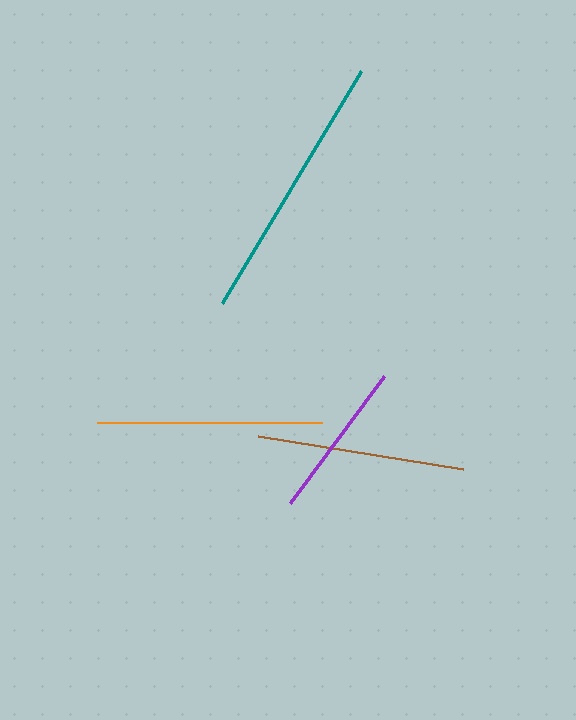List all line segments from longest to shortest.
From longest to shortest: teal, orange, brown, purple.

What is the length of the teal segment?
The teal segment is approximately 271 pixels long.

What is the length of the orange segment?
The orange segment is approximately 225 pixels long.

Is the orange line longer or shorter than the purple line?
The orange line is longer than the purple line.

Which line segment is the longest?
The teal line is the longest at approximately 271 pixels.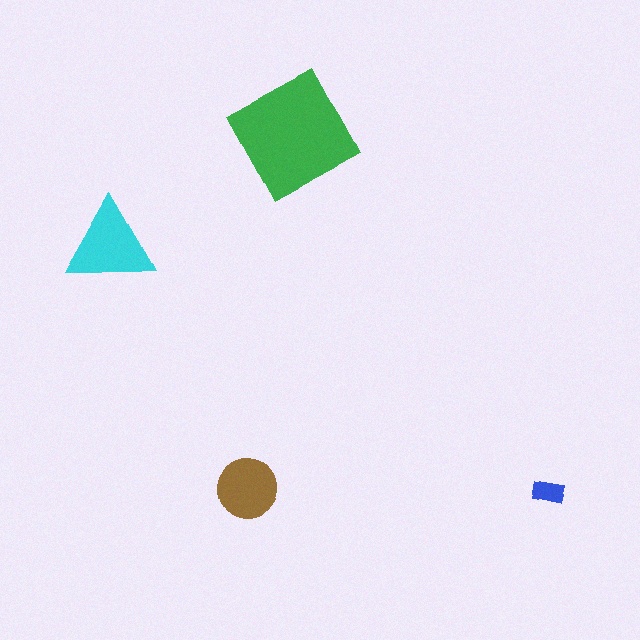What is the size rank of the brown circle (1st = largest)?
3rd.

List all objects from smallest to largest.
The blue rectangle, the brown circle, the cyan triangle, the green square.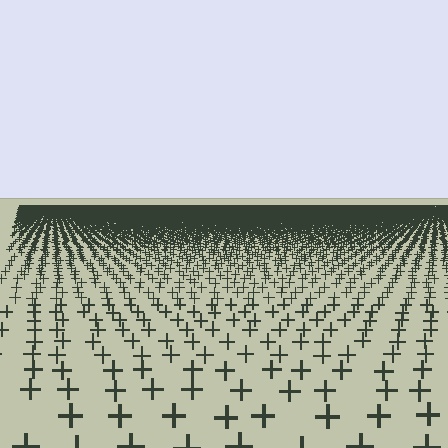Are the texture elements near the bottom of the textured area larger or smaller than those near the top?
Larger. Near the bottom, elements are closer to the viewer and appear at a bigger on-screen size.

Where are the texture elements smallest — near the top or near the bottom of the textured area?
Near the top.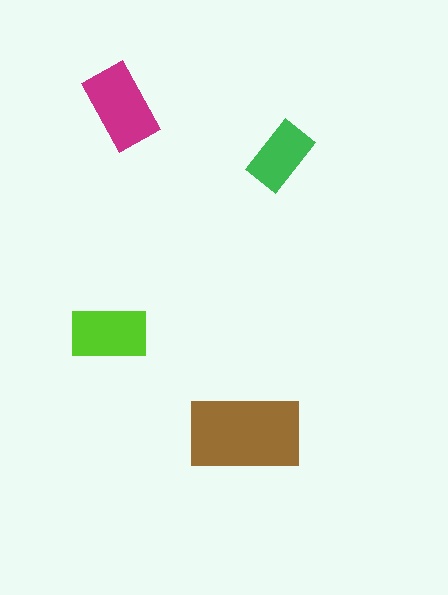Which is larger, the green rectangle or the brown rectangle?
The brown one.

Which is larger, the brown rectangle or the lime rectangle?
The brown one.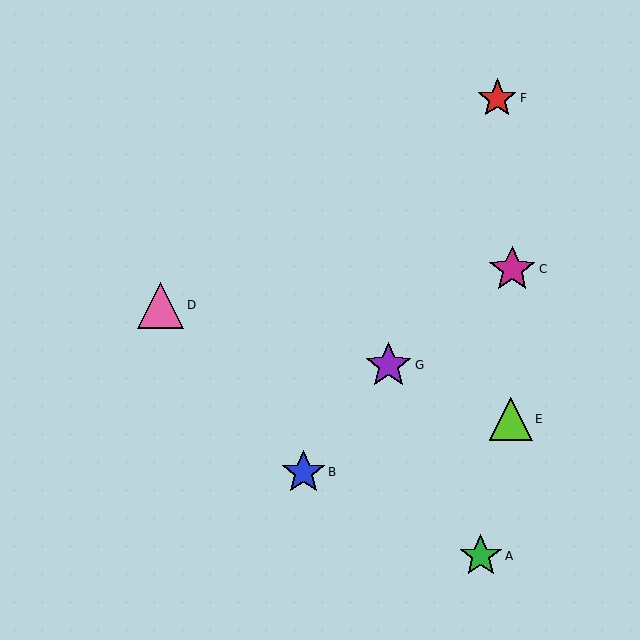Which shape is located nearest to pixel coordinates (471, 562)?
The green star (labeled A) at (481, 556) is nearest to that location.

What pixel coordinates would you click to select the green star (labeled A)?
Click at (481, 556) to select the green star A.